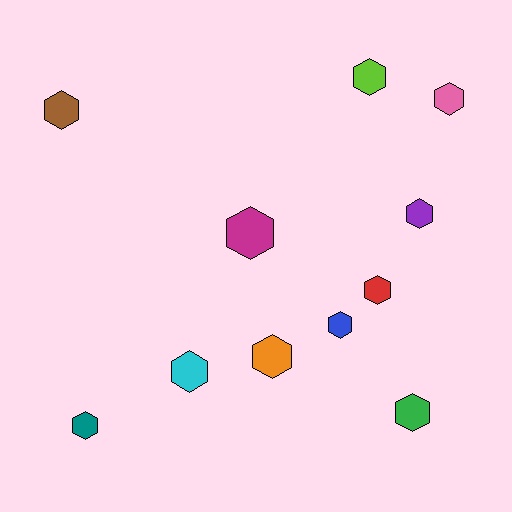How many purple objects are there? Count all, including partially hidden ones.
There is 1 purple object.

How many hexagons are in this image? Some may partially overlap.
There are 11 hexagons.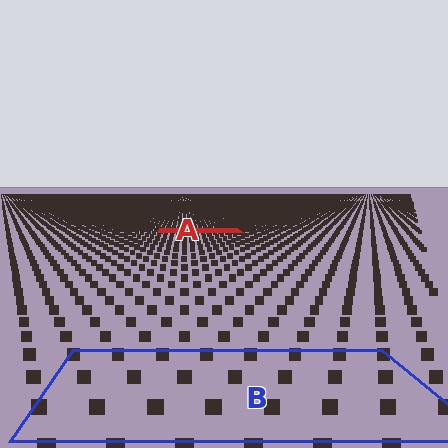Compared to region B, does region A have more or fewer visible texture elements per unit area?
Region A has more texture elements per unit area — they are packed more densely because it is farther away.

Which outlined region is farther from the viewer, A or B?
Region A is farther from the viewer — the texture elements inside it appear smaller and more densely packed.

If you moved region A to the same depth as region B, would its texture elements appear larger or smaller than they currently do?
They would appear larger. At a closer depth, the same texture elements are projected at a bigger on-screen size.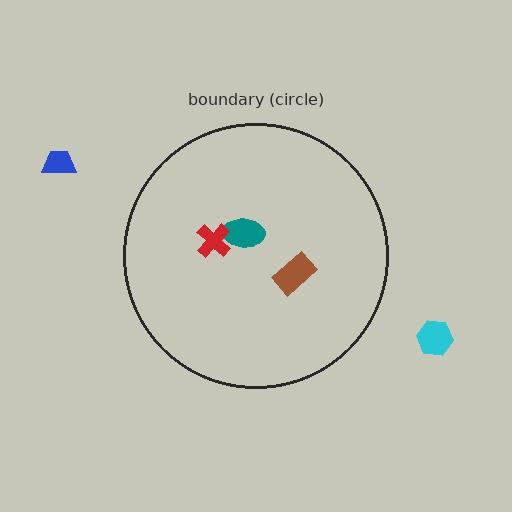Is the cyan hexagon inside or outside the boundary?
Outside.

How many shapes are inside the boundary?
3 inside, 2 outside.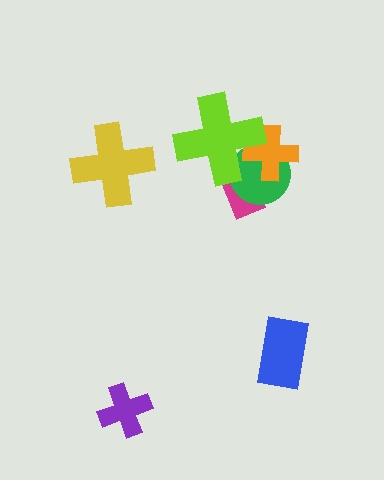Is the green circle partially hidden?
Yes, it is partially covered by another shape.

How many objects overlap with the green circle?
3 objects overlap with the green circle.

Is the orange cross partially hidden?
Yes, it is partially covered by another shape.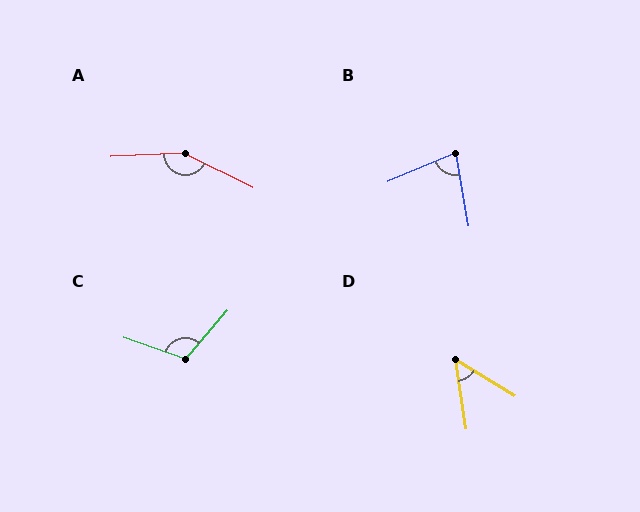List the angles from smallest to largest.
D (50°), B (77°), C (111°), A (151°).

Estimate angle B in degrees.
Approximately 77 degrees.